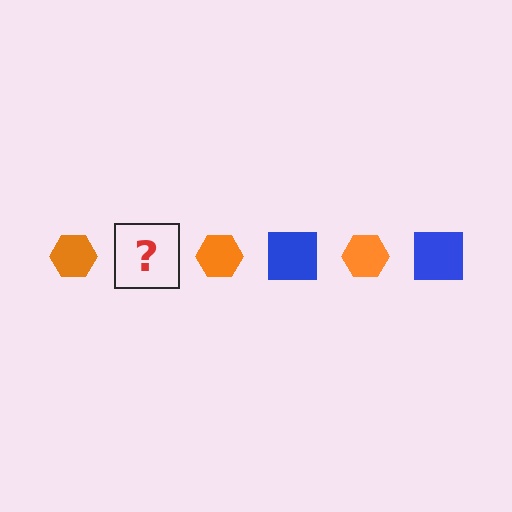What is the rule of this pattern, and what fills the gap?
The rule is that the pattern alternates between orange hexagon and blue square. The gap should be filled with a blue square.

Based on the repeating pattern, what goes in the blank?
The blank should be a blue square.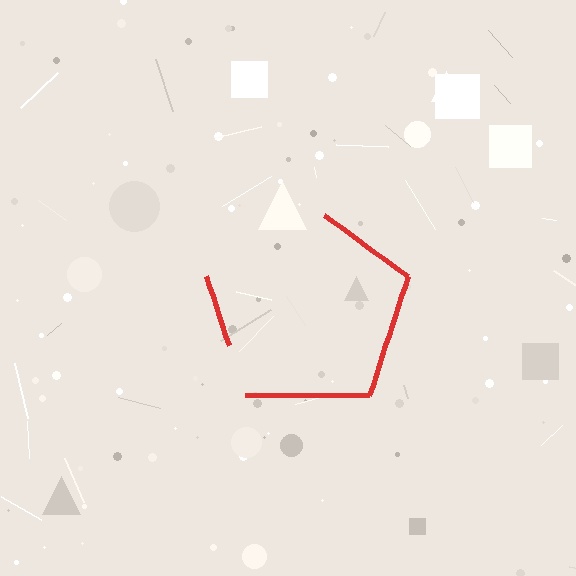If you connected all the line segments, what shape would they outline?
They would outline a pentagon.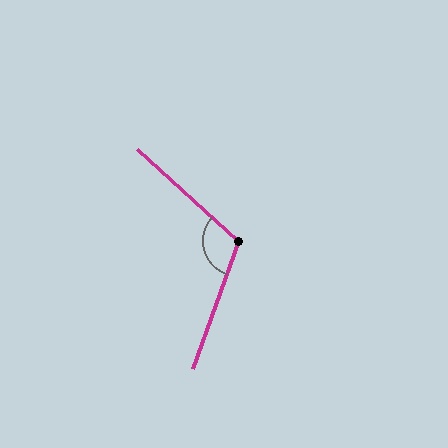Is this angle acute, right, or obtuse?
It is obtuse.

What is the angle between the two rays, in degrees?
Approximately 112 degrees.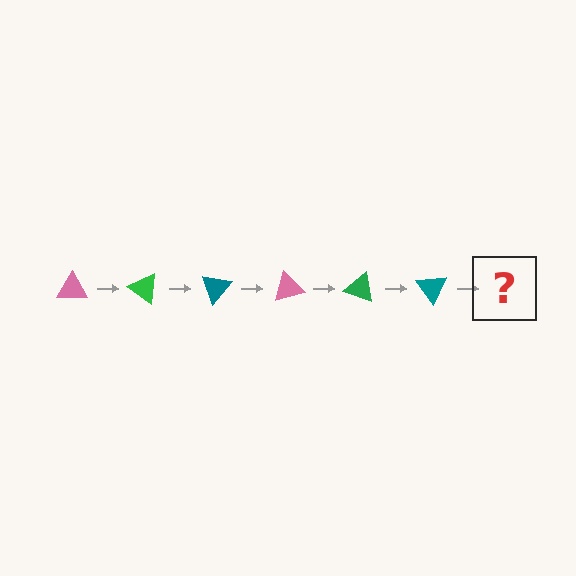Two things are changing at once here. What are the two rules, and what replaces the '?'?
The two rules are that it rotates 35 degrees each step and the color cycles through pink, green, and teal. The '?' should be a pink triangle, rotated 210 degrees from the start.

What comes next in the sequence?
The next element should be a pink triangle, rotated 210 degrees from the start.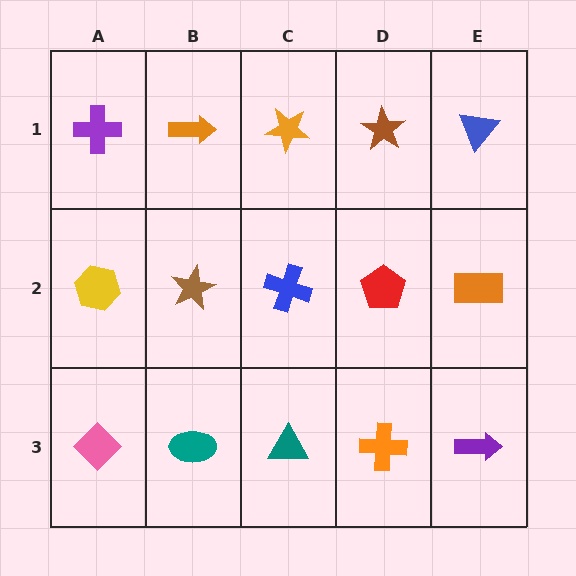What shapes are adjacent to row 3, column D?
A red pentagon (row 2, column D), a teal triangle (row 3, column C), a purple arrow (row 3, column E).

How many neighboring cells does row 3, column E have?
2.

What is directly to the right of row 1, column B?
An orange star.